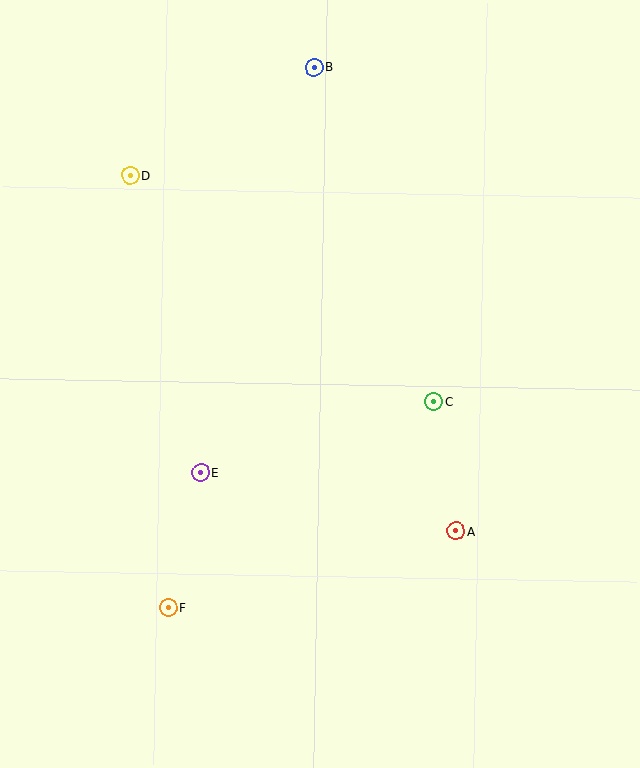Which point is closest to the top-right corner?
Point B is closest to the top-right corner.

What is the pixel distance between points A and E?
The distance between A and E is 262 pixels.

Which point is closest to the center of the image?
Point C at (433, 402) is closest to the center.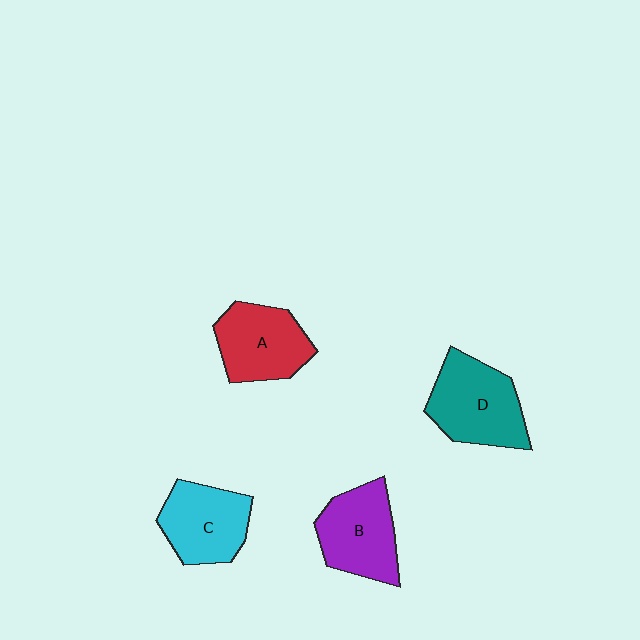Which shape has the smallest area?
Shape C (cyan).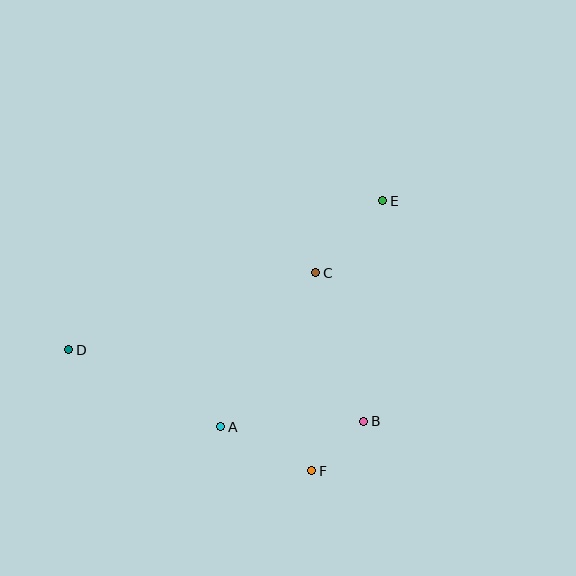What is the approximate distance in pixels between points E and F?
The distance between E and F is approximately 279 pixels.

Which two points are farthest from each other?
Points D and E are farthest from each other.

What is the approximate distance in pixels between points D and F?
The distance between D and F is approximately 272 pixels.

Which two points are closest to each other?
Points B and F are closest to each other.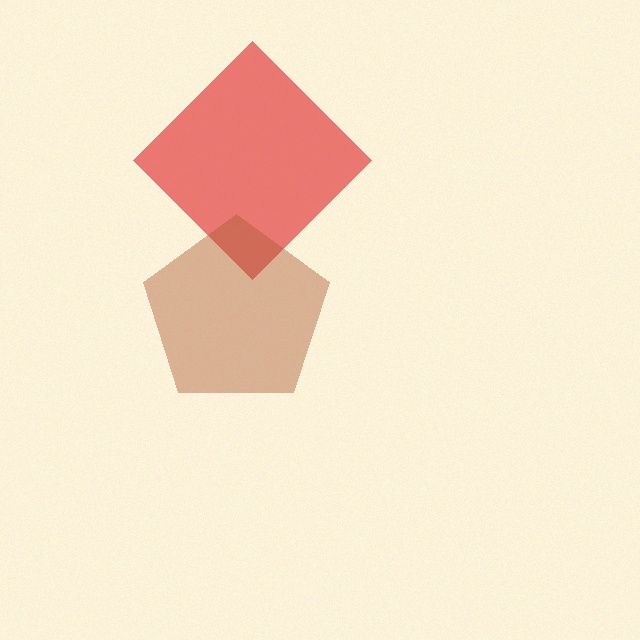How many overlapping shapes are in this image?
There are 2 overlapping shapes in the image.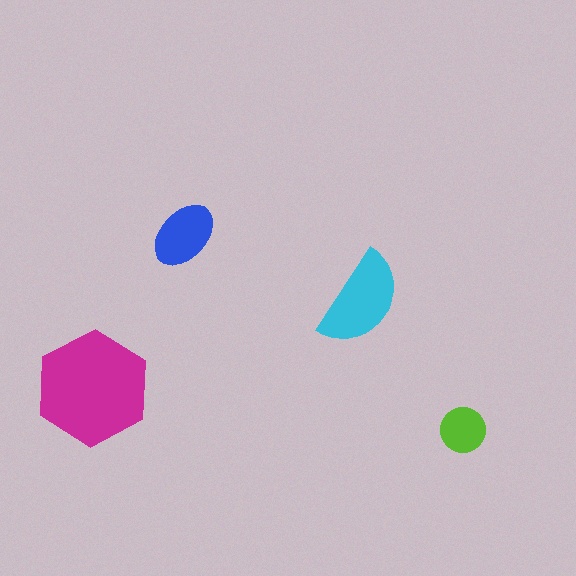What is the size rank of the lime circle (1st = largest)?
4th.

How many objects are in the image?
There are 4 objects in the image.